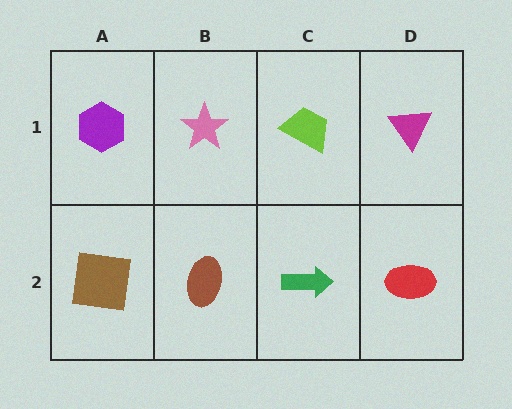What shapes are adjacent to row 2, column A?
A purple hexagon (row 1, column A), a brown ellipse (row 2, column B).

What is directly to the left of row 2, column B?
A brown square.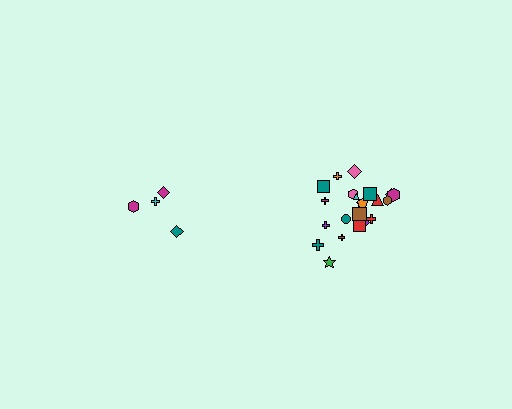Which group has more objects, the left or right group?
The right group.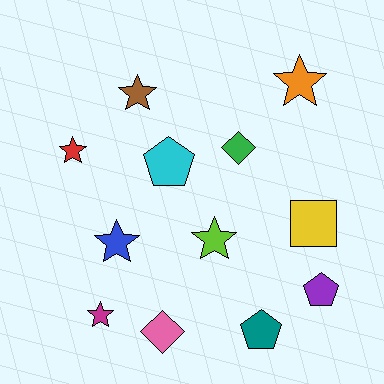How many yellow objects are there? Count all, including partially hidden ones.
There is 1 yellow object.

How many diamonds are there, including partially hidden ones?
There are 2 diamonds.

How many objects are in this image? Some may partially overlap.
There are 12 objects.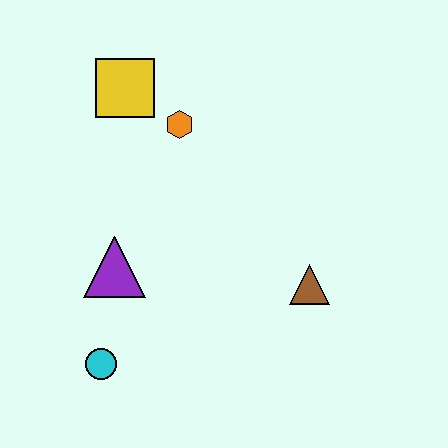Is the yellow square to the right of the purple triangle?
Yes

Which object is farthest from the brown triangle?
The yellow square is farthest from the brown triangle.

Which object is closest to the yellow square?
The orange hexagon is closest to the yellow square.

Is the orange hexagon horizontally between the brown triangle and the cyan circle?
Yes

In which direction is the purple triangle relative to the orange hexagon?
The purple triangle is below the orange hexagon.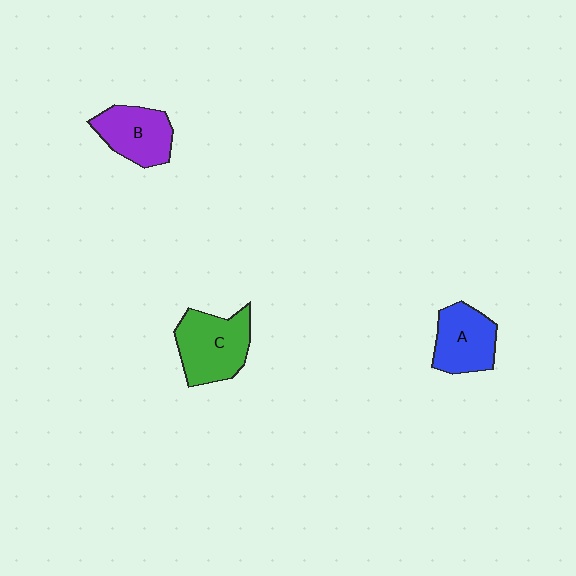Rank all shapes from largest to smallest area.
From largest to smallest: C (green), B (purple), A (blue).